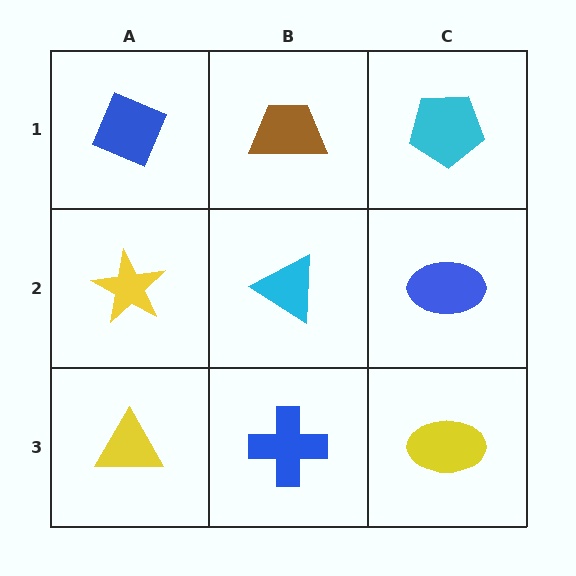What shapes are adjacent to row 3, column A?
A yellow star (row 2, column A), a blue cross (row 3, column B).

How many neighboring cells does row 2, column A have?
3.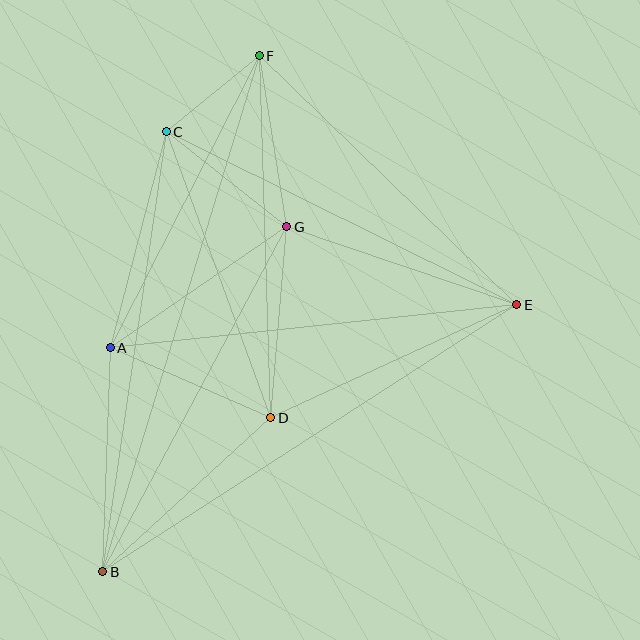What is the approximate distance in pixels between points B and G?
The distance between B and G is approximately 391 pixels.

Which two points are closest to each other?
Points C and F are closest to each other.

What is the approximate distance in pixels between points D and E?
The distance between D and E is approximately 270 pixels.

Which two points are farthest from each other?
Points B and F are farthest from each other.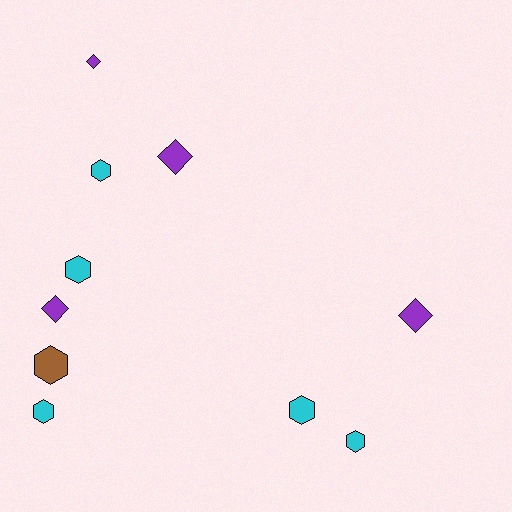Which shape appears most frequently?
Hexagon, with 6 objects.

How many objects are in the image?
There are 10 objects.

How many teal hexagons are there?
There are no teal hexagons.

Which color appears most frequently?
Cyan, with 5 objects.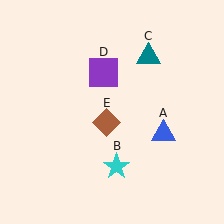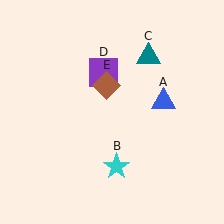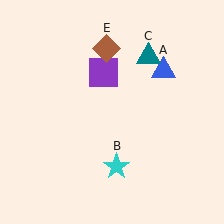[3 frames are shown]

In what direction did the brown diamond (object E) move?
The brown diamond (object E) moved up.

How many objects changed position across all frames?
2 objects changed position: blue triangle (object A), brown diamond (object E).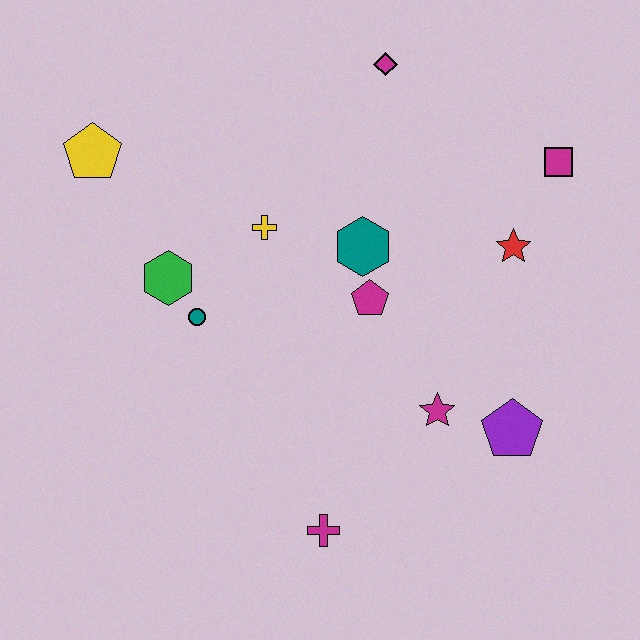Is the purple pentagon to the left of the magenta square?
Yes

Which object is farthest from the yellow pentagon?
The purple pentagon is farthest from the yellow pentagon.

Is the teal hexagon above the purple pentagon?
Yes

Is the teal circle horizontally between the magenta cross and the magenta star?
No